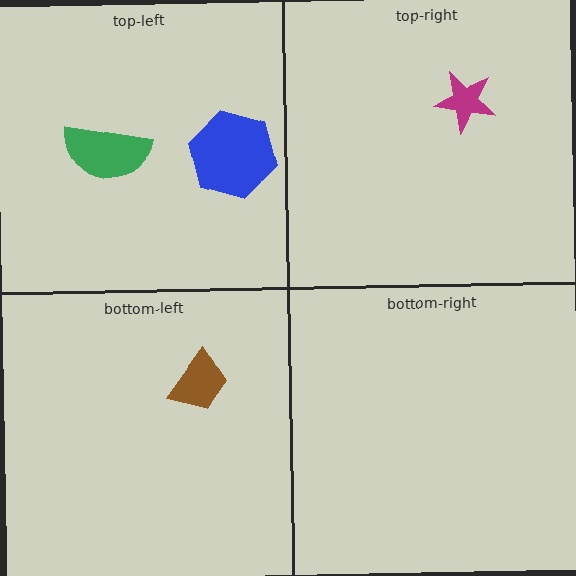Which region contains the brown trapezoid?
The bottom-left region.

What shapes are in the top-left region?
The green semicircle, the blue hexagon.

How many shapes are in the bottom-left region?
1.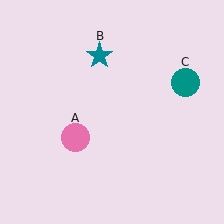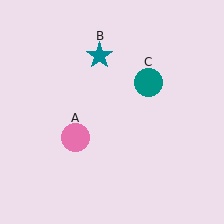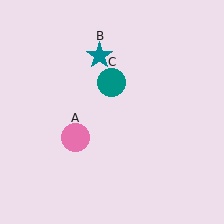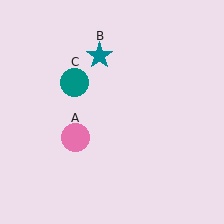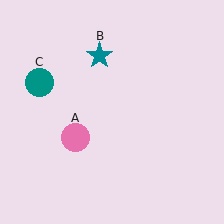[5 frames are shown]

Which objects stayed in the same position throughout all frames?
Pink circle (object A) and teal star (object B) remained stationary.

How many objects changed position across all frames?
1 object changed position: teal circle (object C).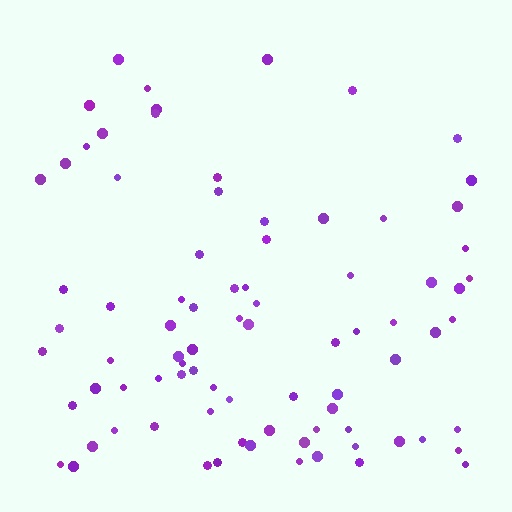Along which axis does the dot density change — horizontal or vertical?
Vertical.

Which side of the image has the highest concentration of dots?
The bottom.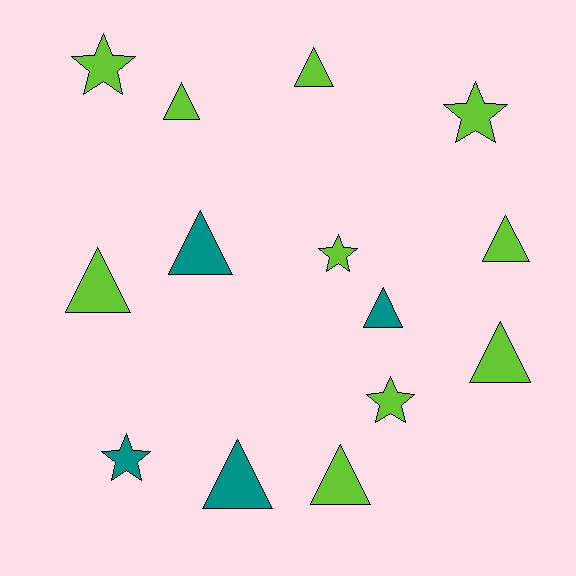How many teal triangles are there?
There are 3 teal triangles.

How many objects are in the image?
There are 14 objects.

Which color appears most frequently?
Lime, with 10 objects.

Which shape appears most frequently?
Triangle, with 9 objects.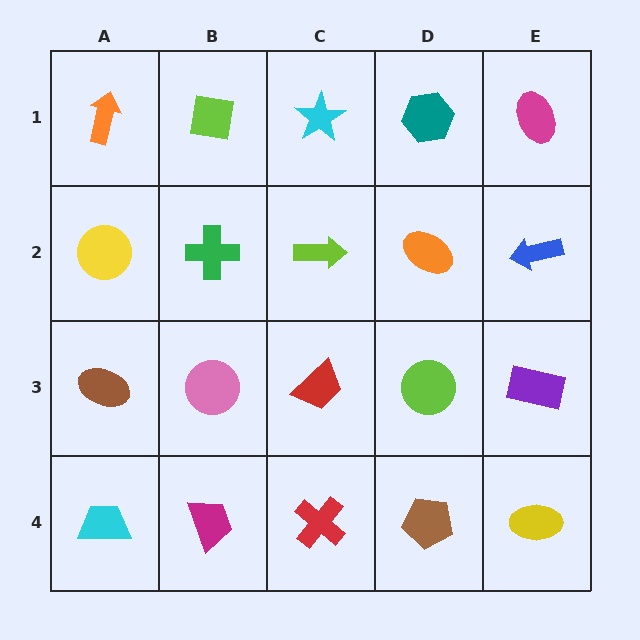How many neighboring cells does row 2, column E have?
3.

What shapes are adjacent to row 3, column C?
A lime arrow (row 2, column C), a red cross (row 4, column C), a pink circle (row 3, column B), a lime circle (row 3, column D).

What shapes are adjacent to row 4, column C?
A red trapezoid (row 3, column C), a magenta trapezoid (row 4, column B), a brown pentagon (row 4, column D).